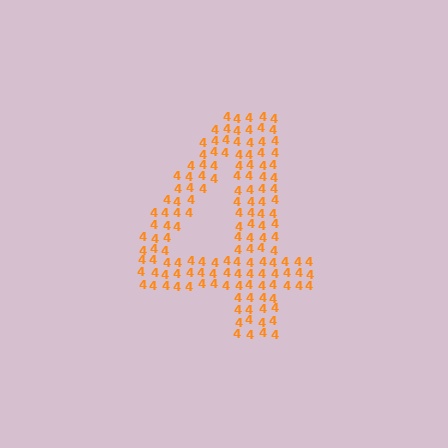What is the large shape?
The large shape is the digit 4.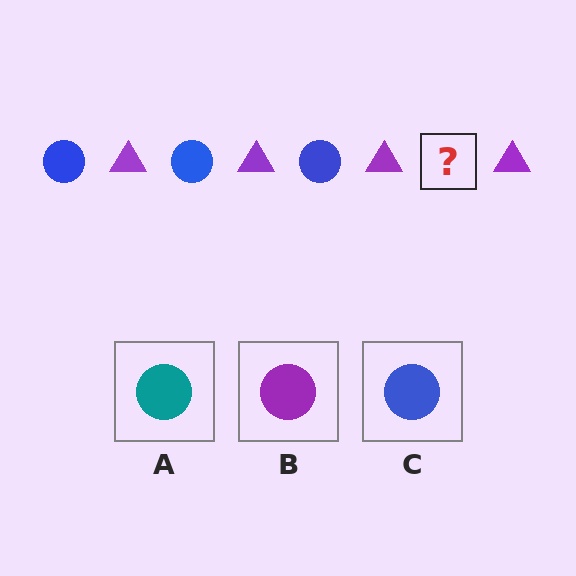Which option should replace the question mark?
Option C.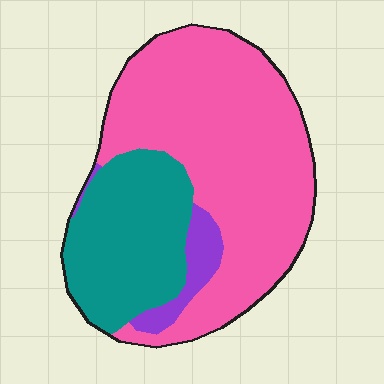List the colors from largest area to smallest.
From largest to smallest: pink, teal, purple.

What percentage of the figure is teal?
Teal takes up about one third (1/3) of the figure.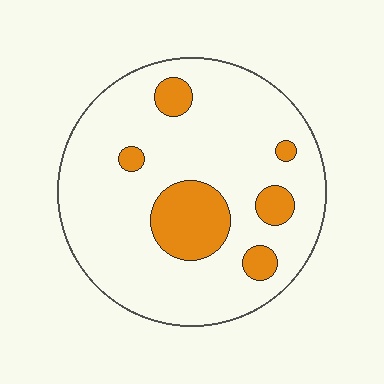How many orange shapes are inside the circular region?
6.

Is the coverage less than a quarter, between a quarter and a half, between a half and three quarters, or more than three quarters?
Less than a quarter.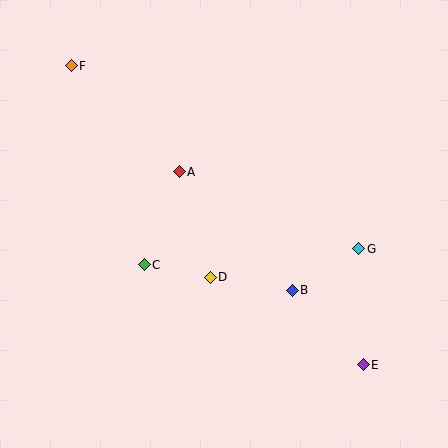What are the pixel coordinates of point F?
Point F is at (71, 66).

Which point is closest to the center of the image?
Point D at (210, 277) is closest to the center.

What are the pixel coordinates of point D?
Point D is at (210, 277).